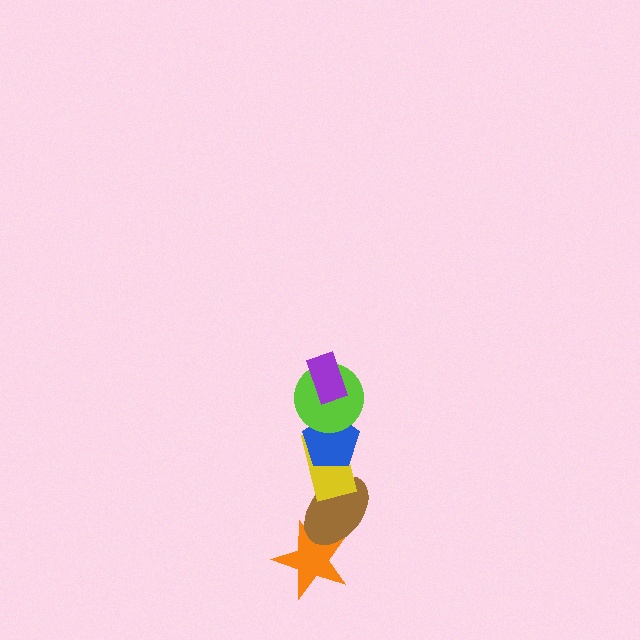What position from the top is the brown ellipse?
The brown ellipse is 5th from the top.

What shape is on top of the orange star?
The brown ellipse is on top of the orange star.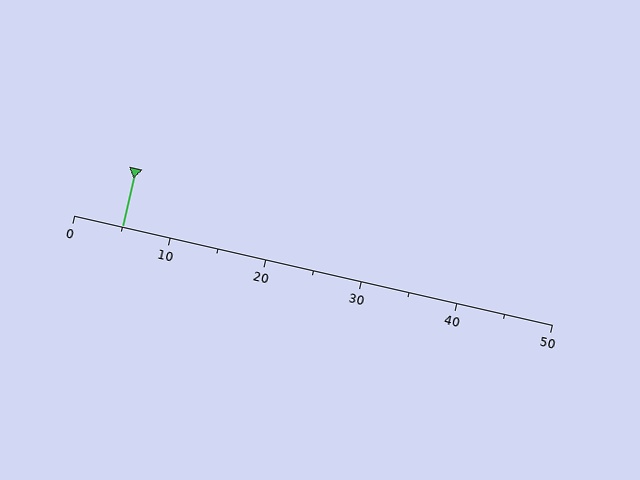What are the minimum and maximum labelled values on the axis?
The axis runs from 0 to 50.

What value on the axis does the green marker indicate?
The marker indicates approximately 5.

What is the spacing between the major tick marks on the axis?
The major ticks are spaced 10 apart.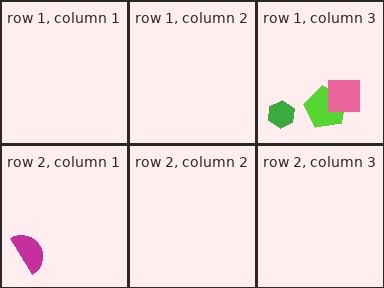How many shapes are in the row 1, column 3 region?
3.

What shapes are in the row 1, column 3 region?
The lime pentagon, the pink square, the green hexagon.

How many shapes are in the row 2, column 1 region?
1.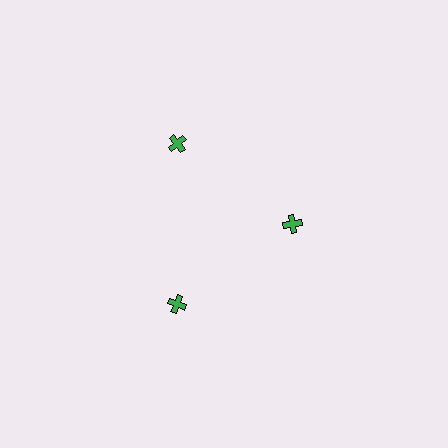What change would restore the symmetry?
The symmetry would be restored by moving it outward, back onto the ring so that all 3 crosses sit at equal angles and equal distance from the center.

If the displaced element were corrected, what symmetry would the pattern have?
It would have 3-fold rotational symmetry — the pattern would map onto itself every 120 degrees.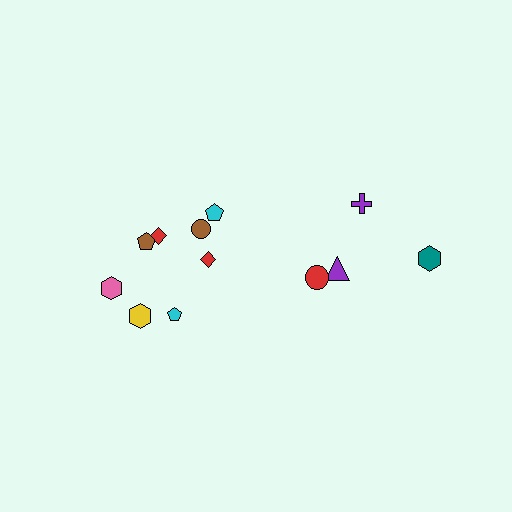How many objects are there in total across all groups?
There are 12 objects.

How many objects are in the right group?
There are 4 objects.